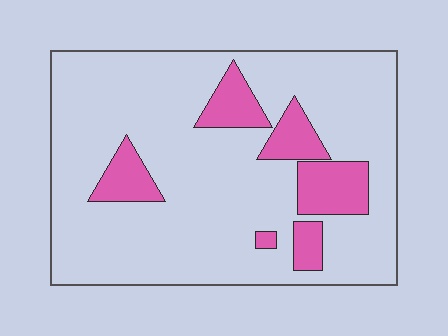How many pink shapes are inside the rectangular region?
6.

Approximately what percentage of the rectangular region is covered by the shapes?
Approximately 15%.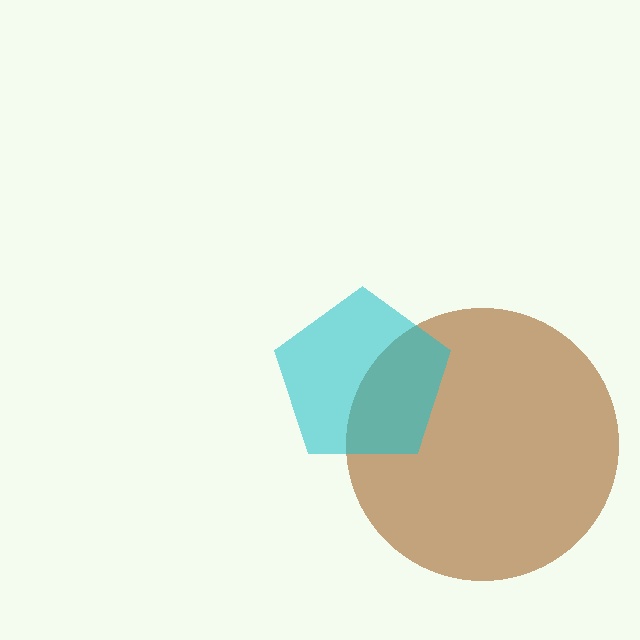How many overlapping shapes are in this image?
There are 2 overlapping shapes in the image.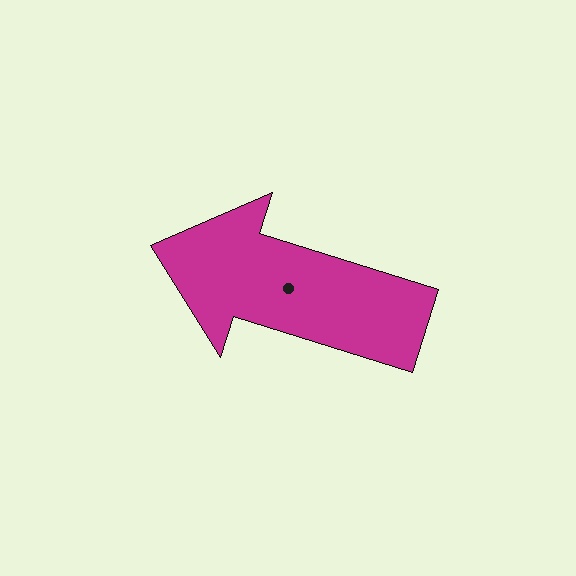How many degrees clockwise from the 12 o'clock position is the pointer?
Approximately 287 degrees.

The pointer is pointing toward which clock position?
Roughly 10 o'clock.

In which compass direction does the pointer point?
West.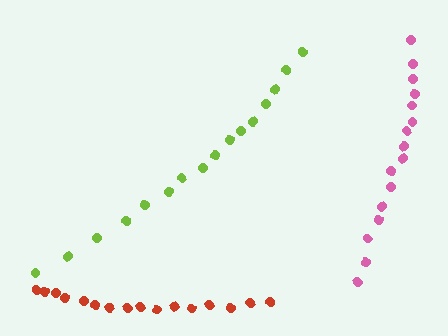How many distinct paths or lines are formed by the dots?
There are 3 distinct paths.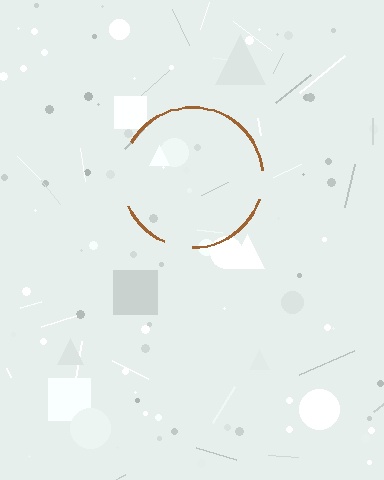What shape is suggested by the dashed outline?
The dashed outline suggests a circle.